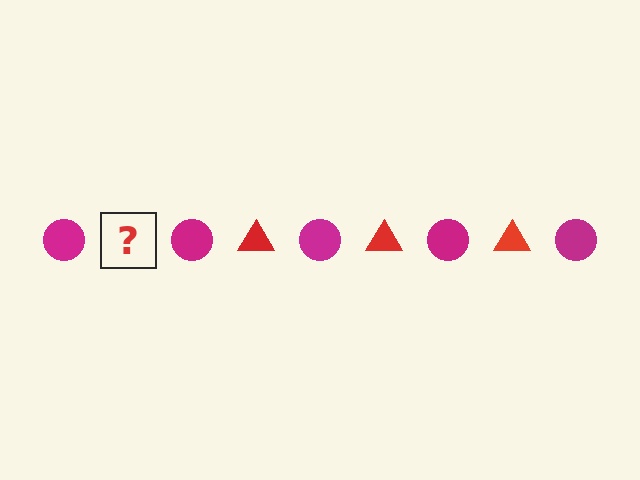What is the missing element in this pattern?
The missing element is a red triangle.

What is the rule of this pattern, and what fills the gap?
The rule is that the pattern alternates between magenta circle and red triangle. The gap should be filled with a red triangle.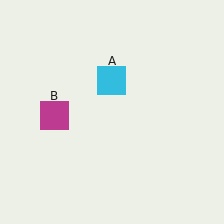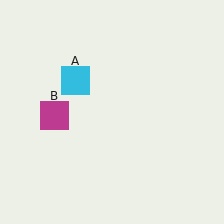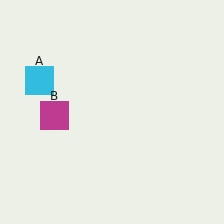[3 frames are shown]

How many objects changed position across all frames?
1 object changed position: cyan square (object A).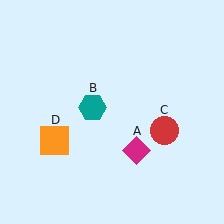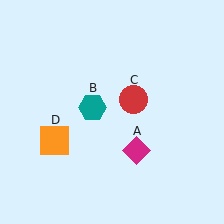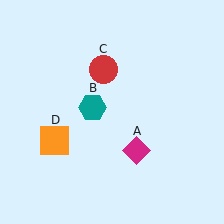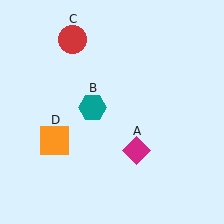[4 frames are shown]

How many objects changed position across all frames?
1 object changed position: red circle (object C).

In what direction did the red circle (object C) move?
The red circle (object C) moved up and to the left.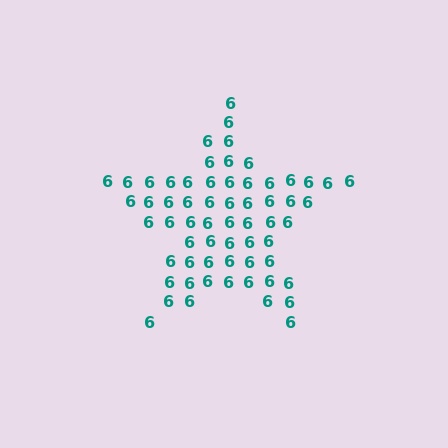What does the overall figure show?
The overall figure shows a star.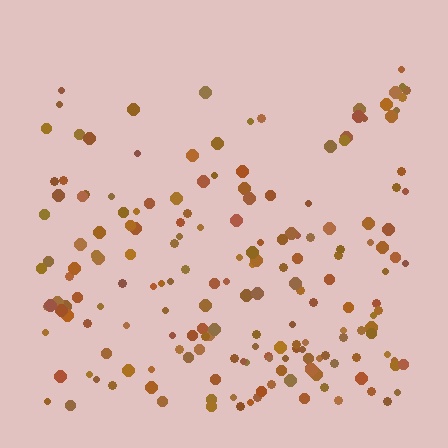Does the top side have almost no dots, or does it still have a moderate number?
Still a moderate number, just noticeably fewer than the bottom.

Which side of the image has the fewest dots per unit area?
The top.